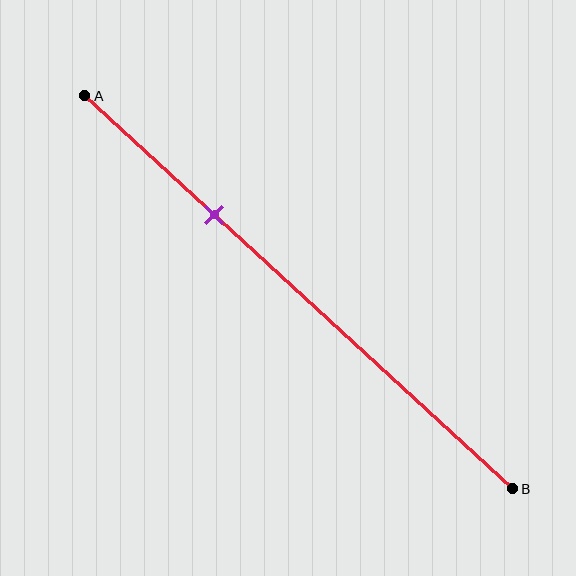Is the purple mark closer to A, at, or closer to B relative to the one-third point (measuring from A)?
The purple mark is closer to point A than the one-third point of segment AB.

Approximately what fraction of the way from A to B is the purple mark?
The purple mark is approximately 30% of the way from A to B.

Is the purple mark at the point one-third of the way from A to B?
No, the mark is at about 30% from A, not at the 33% one-third point.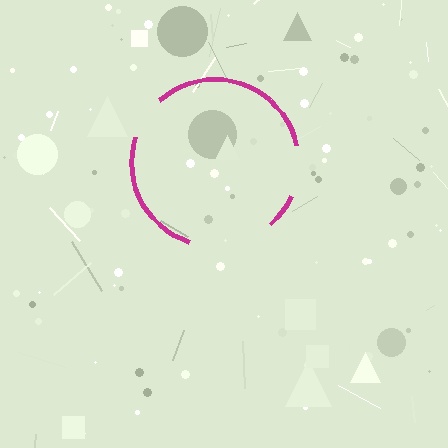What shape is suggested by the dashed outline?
The dashed outline suggests a circle.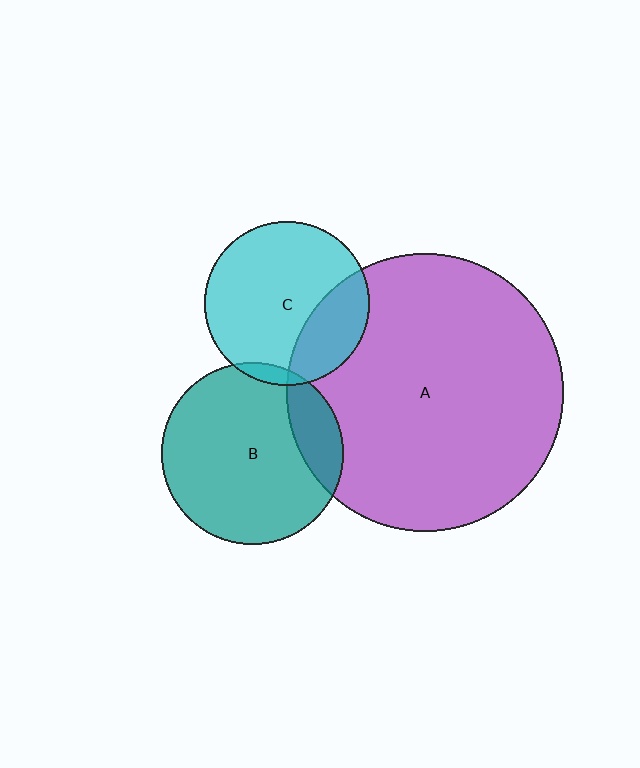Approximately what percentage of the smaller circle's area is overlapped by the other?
Approximately 25%.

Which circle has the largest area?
Circle A (purple).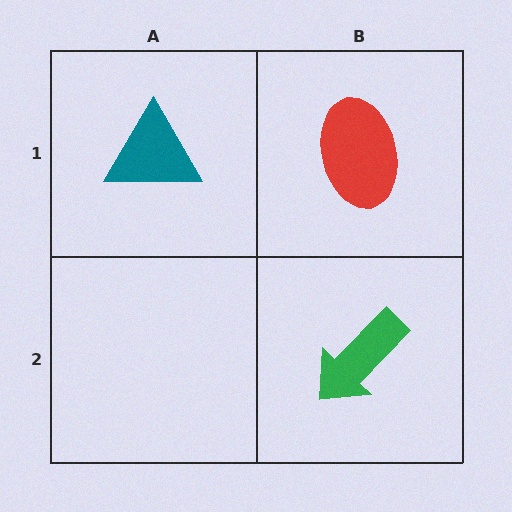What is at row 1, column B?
A red ellipse.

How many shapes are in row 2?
1 shape.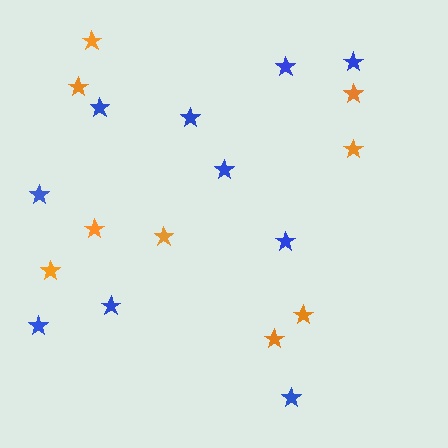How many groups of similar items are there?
There are 2 groups: one group of orange stars (9) and one group of blue stars (10).